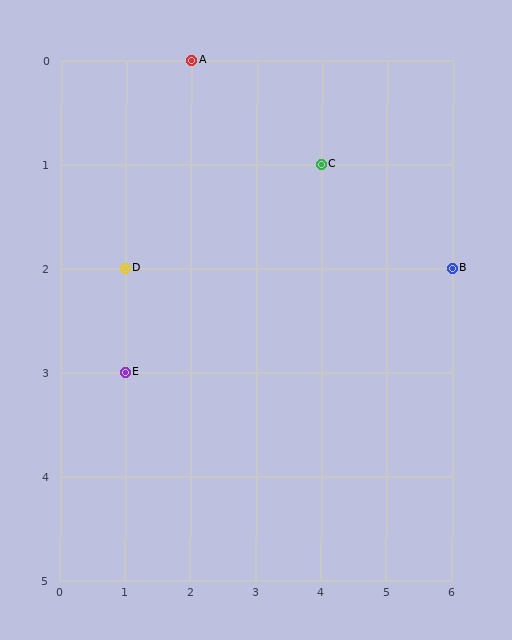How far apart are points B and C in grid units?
Points B and C are 2 columns and 1 row apart (about 2.2 grid units diagonally).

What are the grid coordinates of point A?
Point A is at grid coordinates (2, 0).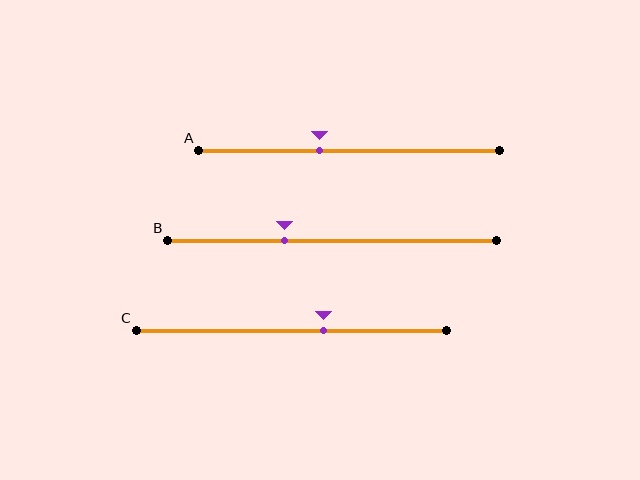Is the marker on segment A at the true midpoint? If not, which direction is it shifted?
No, the marker on segment A is shifted to the left by about 10% of the segment length.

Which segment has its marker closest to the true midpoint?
Segment A has its marker closest to the true midpoint.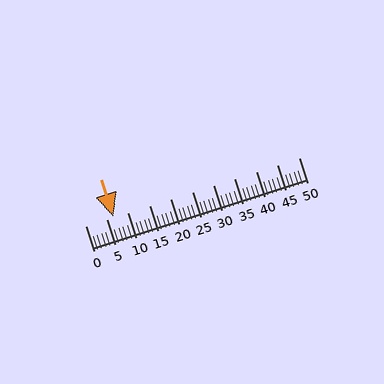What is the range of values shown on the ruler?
The ruler shows values from 0 to 50.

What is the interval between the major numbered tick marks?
The major tick marks are spaced 5 units apart.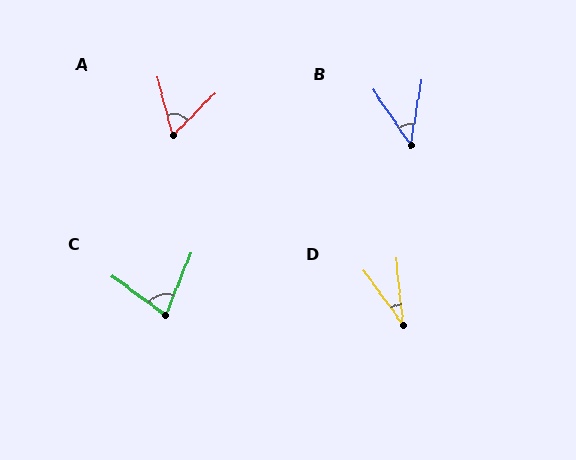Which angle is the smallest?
D, at approximately 30 degrees.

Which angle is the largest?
C, at approximately 75 degrees.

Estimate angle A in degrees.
Approximately 60 degrees.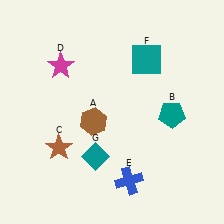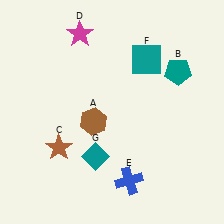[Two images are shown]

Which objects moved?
The objects that moved are: the teal pentagon (B), the magenta star (D).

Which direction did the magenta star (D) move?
The magenta star (D) moved up.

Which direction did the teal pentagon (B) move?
The teal pentagon (B) moved up.